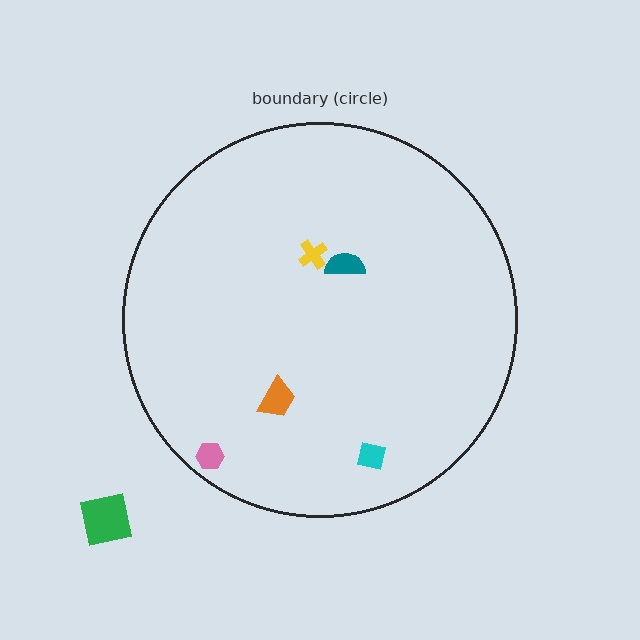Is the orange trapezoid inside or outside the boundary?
Inside.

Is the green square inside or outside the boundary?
Outside.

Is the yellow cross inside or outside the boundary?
Inside.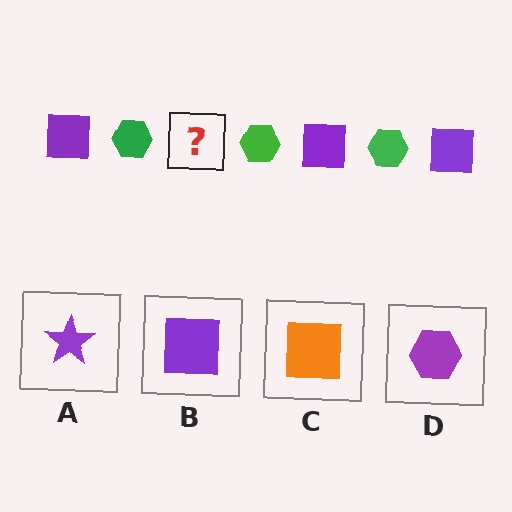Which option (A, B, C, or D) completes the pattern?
B.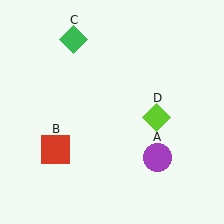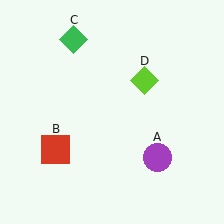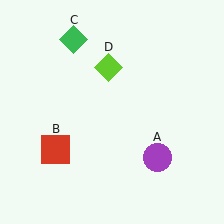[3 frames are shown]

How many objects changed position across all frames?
1 object changed position: lime diamond (object D).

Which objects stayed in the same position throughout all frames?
Purple circle (object A) and red square (object B) and green diamond (object C) remained stationary.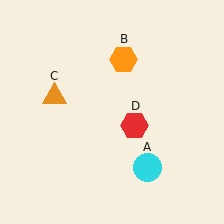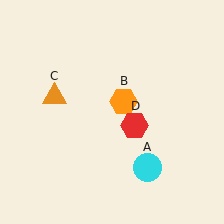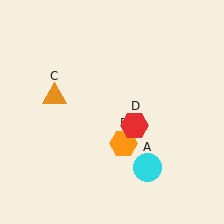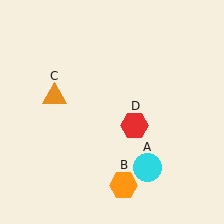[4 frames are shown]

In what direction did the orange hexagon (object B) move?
The orange hexagon (object B) moved down.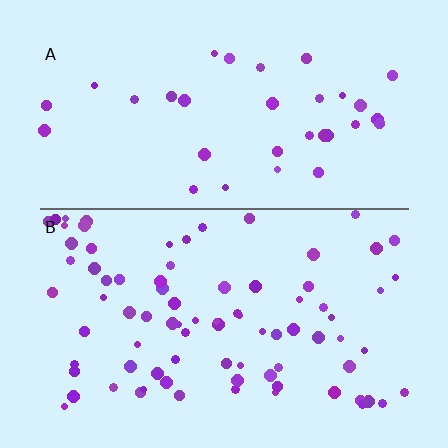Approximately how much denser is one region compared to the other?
Approximately 2.5× — region B over region A.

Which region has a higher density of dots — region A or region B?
B (the bottom).